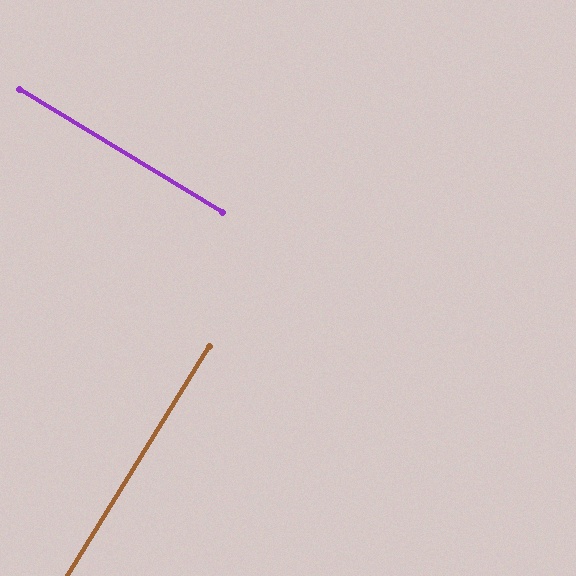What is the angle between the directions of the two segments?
Approximately 90 degrees.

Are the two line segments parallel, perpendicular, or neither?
Perpendicular — they meet at approximately 90°.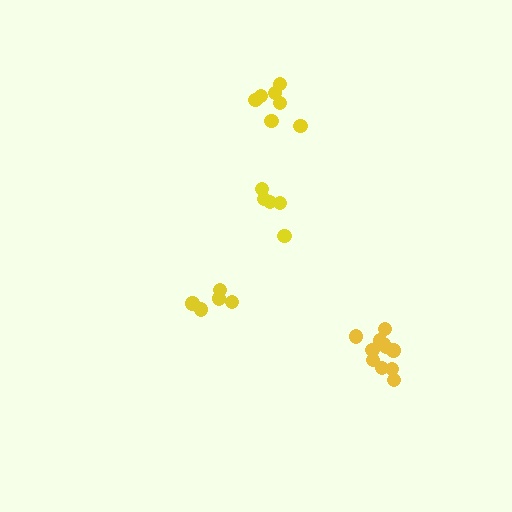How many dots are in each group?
Group 1: 5 dots, Group 2: 5 dots, Group 3: 11 dots, Group 4: 7 dots (28 total).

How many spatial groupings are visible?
There are 4 spatial groupings.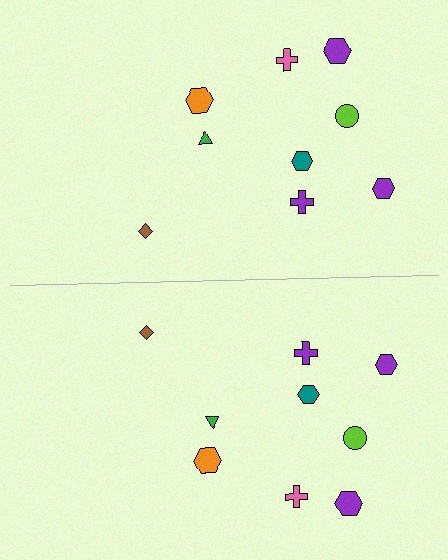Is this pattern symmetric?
Yes, this pattern has bilateral (reflection) symmetry.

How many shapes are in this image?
There are 18 shapes in this image.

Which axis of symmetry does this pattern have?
The pattern has a horizontal axis of symmetry running through the center of the image.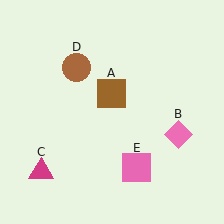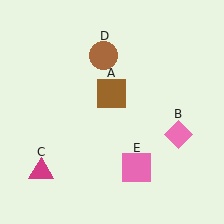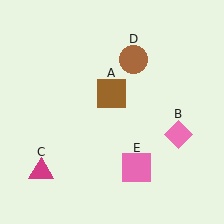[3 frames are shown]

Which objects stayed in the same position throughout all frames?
Brown square (object A) and pink diamond (object B) and magenta triangle (object C) and pink square (object E) remained stationary.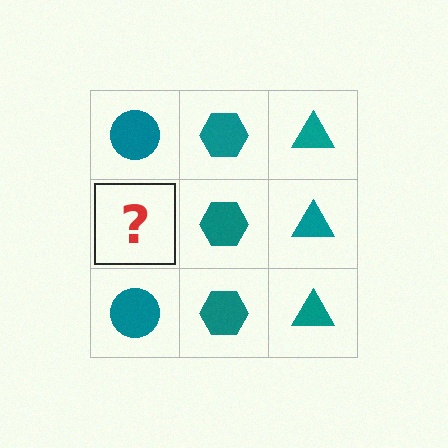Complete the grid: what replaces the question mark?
The question mark should be replaced with a teal circle.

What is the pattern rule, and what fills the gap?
The rule is that each column has a consistent shape. The gap should be filled with a teal circle.